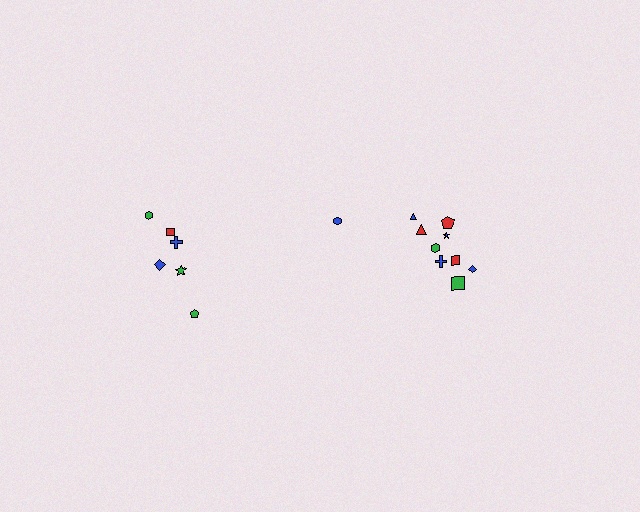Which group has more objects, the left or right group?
The right group.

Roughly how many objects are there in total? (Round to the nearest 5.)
Roughly 15 objects in total.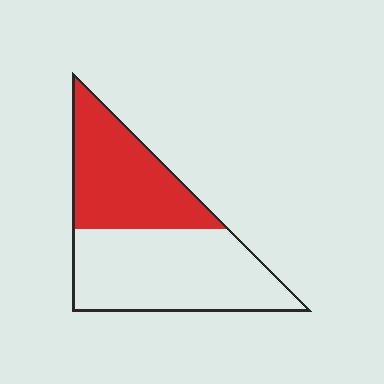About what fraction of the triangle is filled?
About two fifths (2/5).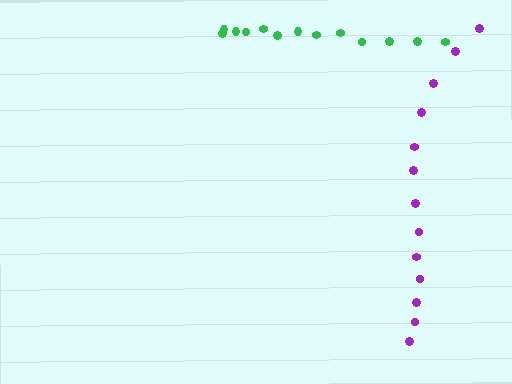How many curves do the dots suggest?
There are 2 distinct paths.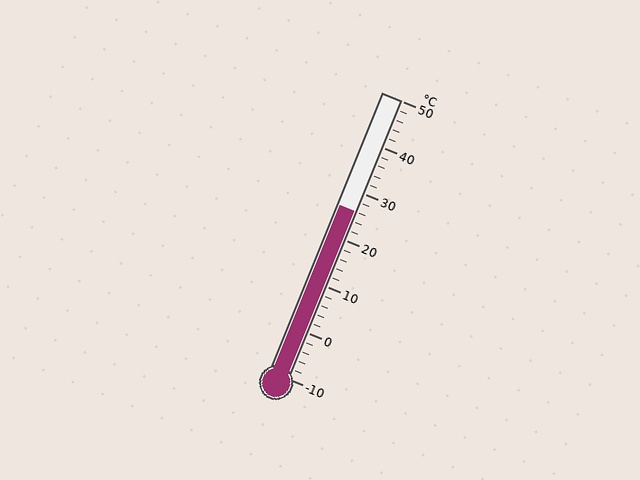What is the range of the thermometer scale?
The thermometer scale ranges from -10°C to 50°C.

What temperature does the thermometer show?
The thermometer shows approximately 26°C.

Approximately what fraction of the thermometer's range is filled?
The thermometer is filled to approximately 60% of its range.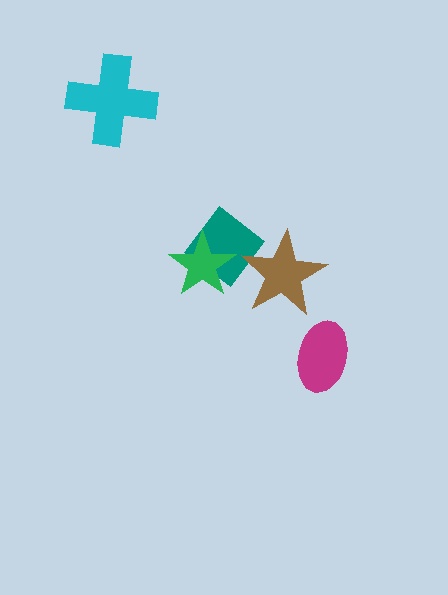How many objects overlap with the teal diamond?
2 objects overlap with the teal diamond.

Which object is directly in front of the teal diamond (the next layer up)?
The brown star is directly in front of the teal diamond.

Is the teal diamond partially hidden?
Yes, it is partially covered by another shape.